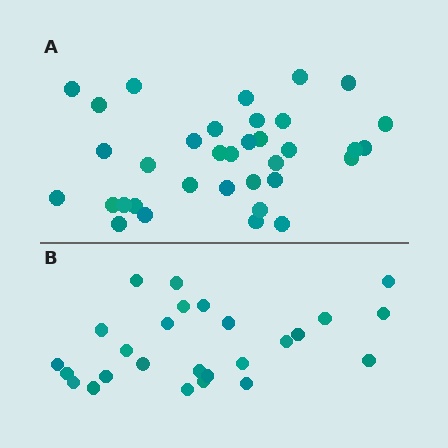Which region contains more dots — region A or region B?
Region A (the top region) has more dots.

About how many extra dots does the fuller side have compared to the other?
Region A has roughly 8 or so more dots than region B.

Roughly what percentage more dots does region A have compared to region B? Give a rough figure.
About 35% more.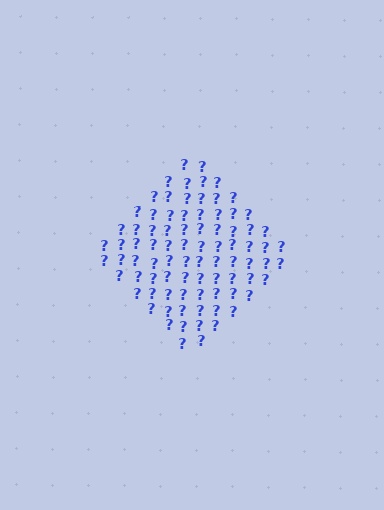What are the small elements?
The small elements are question marks.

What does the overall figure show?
The overall figure shows a diamond.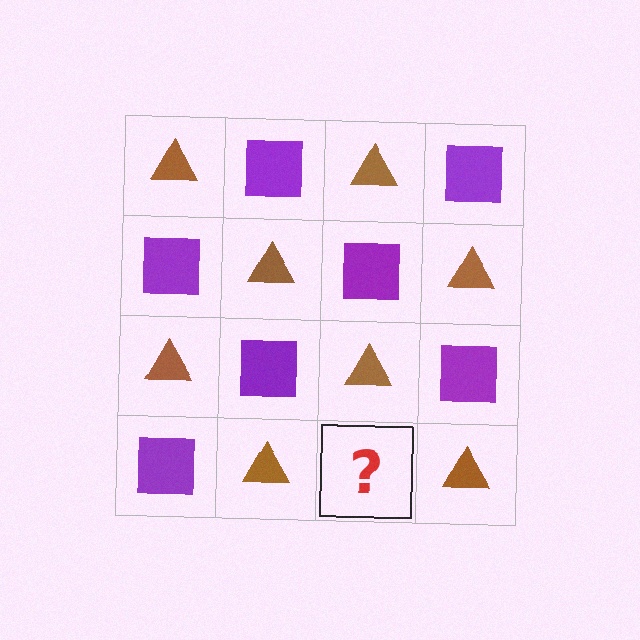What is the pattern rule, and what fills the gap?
The rule is that it alternates brown triangle and purple square in a checkerboard pattern. The gap should be filled with a purple square.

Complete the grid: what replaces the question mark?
The question mark should be replaced with a purple square.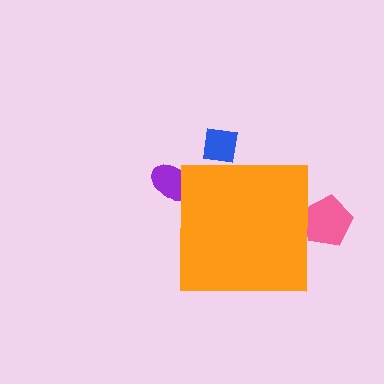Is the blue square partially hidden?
Yes, the blue square is partially hidden behind the orange square.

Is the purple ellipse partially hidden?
Yes, the purple ellipse is partially hidden behind the orange square.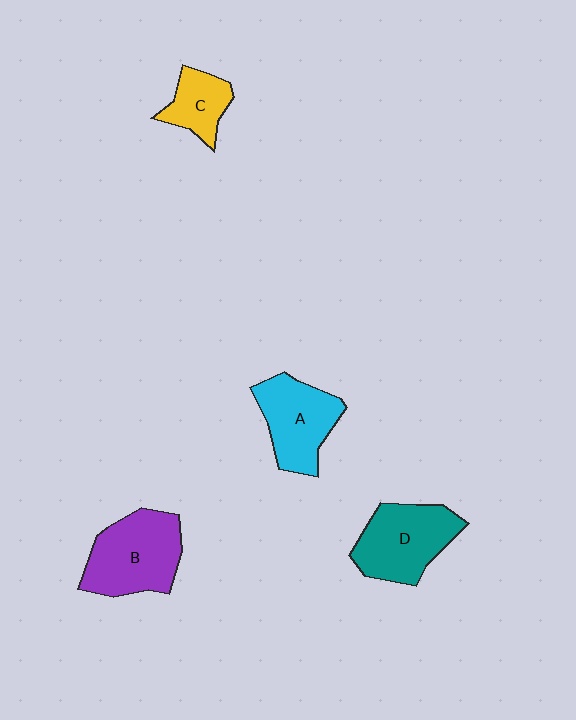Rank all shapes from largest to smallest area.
From largest to smallest: B (purple), D (teal), A (cyan), C (yellow).